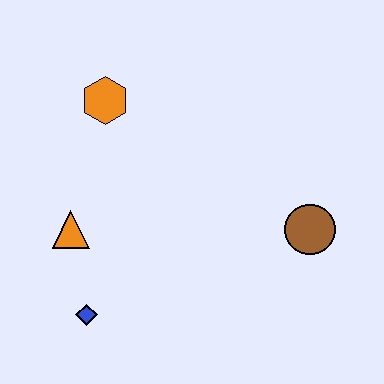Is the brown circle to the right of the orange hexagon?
Yes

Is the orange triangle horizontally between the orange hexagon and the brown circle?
No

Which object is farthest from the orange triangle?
The brown circle is farthest from the orange triangle.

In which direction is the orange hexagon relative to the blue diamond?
The orange hexagon is above the blue diamond.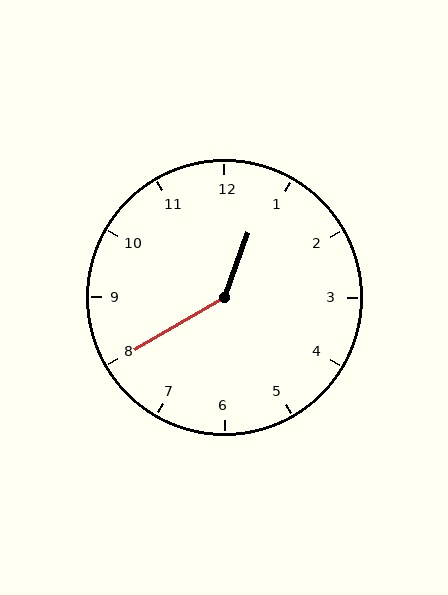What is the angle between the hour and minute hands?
Approximately 140 degrees.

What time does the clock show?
12:40.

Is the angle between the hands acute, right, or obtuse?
It is obtuse.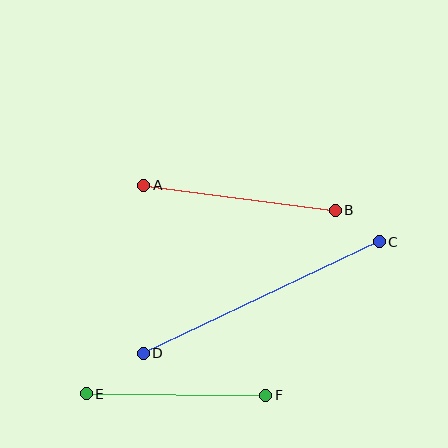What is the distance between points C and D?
The distance is approximately 261 pixels.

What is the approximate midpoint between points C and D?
The midpoint is at approximately (261, 298) pixels.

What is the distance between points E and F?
The distance is approximately 180 pixels.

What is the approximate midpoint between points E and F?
The midpoint is at approximately (176, 395) pixels.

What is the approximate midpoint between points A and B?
The midpoint is at approximately (239, 198) pixels.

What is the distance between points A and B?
The distance is approximately 193 pixels.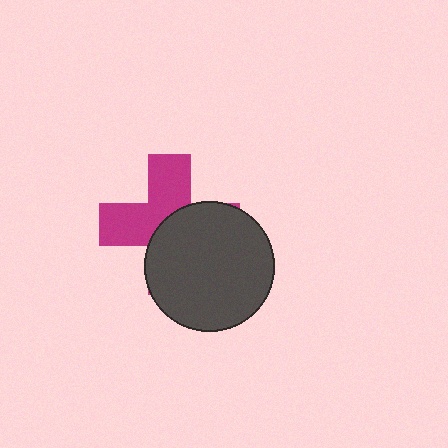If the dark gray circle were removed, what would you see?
You would see the complete magenta cross.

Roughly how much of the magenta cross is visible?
About half of it is visible (roughly 47%).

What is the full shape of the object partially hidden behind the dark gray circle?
The partially hidden object is a magenta cross.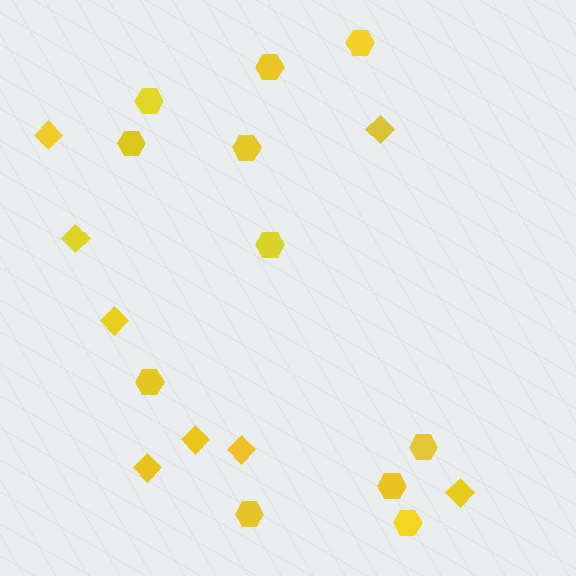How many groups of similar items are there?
There are 2 groups: one group of diamonds (8) and one group of hexagons (11).